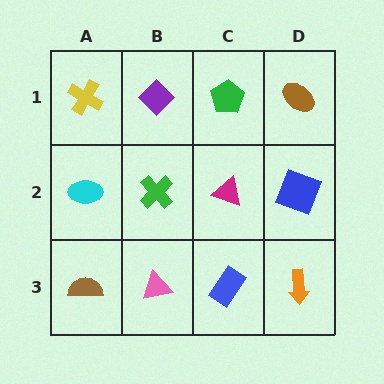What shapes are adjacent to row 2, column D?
A brown ellipse (row 1, column D), an orange arrow (row 3, column D), a magenta triangle (row 2, column C).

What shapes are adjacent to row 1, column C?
A magenta triangle (row 2, column C), a purple diamond (row 1, column B), a brown ellipse (row 1, column D).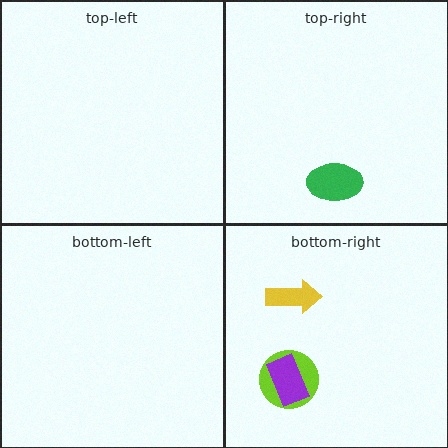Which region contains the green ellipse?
The top-right region.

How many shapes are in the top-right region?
1.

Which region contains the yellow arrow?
The bottom-right region.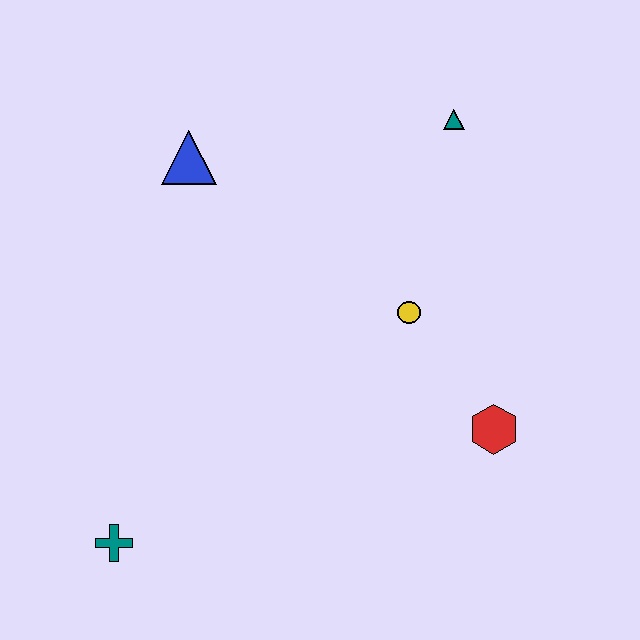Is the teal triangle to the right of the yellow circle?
Yes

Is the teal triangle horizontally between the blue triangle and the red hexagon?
Yes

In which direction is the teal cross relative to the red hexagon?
The teal cross is to the left of the red hexagon.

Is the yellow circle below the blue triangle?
Yes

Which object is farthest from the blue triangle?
The red hexagon is farthest from the blue triangle.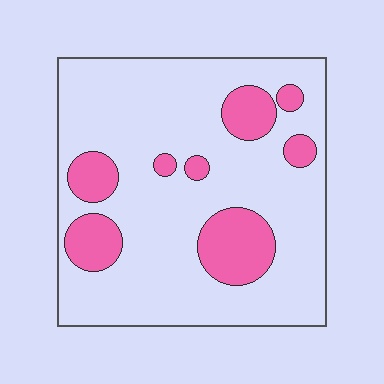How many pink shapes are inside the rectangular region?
8.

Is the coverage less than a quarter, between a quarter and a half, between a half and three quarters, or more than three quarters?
Less than a quarter.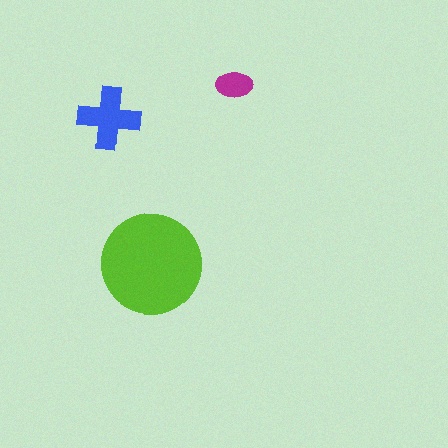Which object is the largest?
The lime circle.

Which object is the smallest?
The magenta ellipse.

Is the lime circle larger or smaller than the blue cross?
Larger.